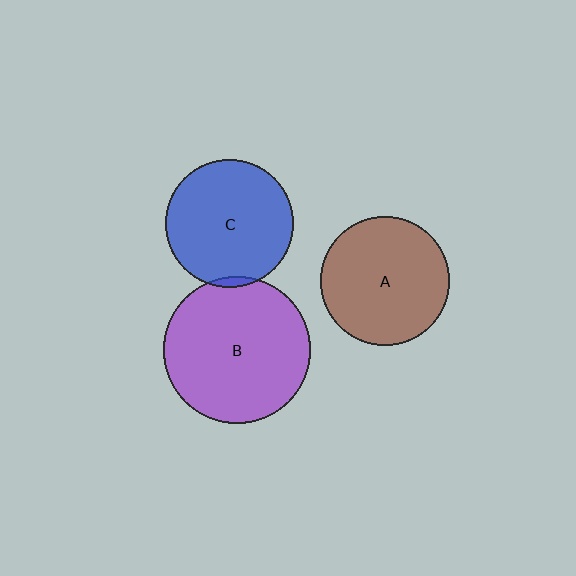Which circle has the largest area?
Circle B (purple).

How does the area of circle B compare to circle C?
Approximately 1.3 times.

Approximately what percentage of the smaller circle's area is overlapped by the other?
Approximately 5%.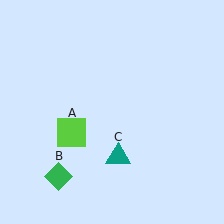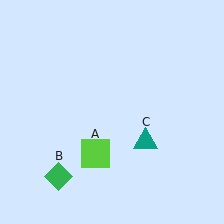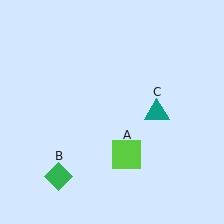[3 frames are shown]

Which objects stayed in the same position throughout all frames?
Green diamond (object B) remained stationary.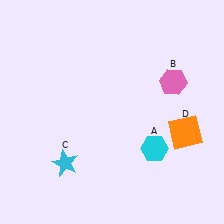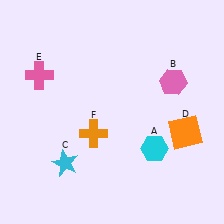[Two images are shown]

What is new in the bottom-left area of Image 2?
An orange cross (F) was added in the bottom-left area of Image 2.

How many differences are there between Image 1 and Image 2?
There are 2 differences between the two images.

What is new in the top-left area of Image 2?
A pink cross (E) was added in the top-left area of Image 2.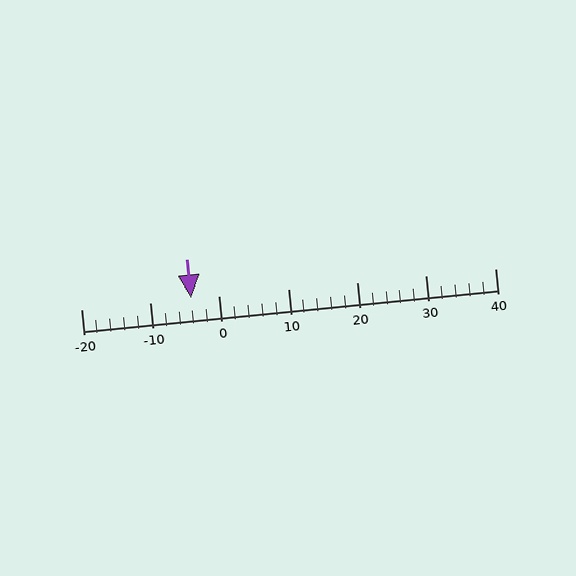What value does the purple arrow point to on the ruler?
The purple arrow points to approximately -4.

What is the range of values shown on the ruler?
The ruler shows values from -20 to 40.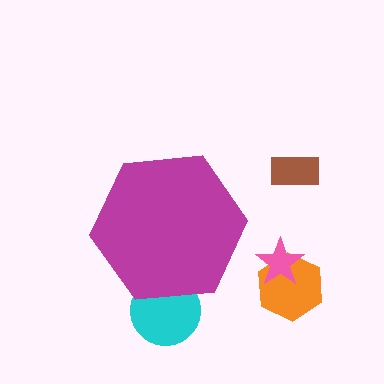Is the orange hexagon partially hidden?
No, the orange hexagon is fully visible.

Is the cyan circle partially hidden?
Yes, the cyan circle is partially hidden behind the magenta hexagon.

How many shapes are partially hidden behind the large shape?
1 shape is partially hidden.